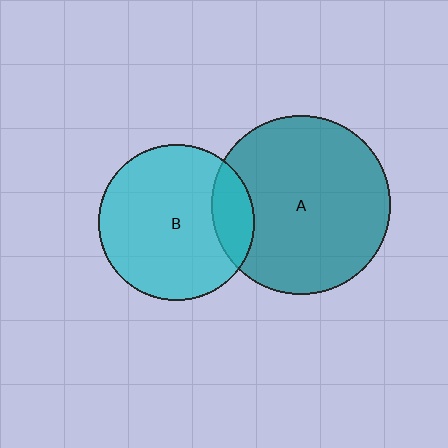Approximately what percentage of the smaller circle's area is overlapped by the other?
Approximately 15%.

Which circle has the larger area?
Circle A (teal).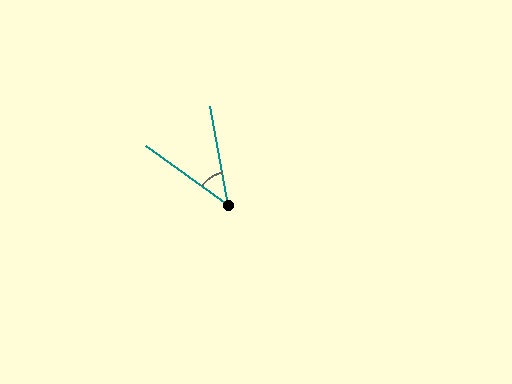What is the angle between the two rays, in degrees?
Approximately 44 degrees.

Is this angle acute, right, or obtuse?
It is acute.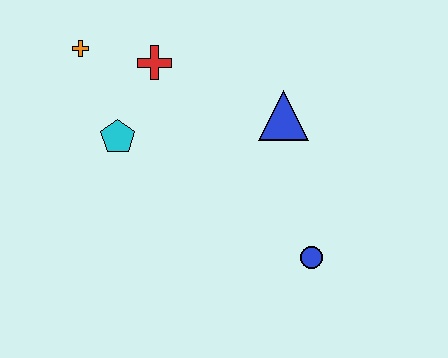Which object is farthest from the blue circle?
The orange cross is farthest from the blue circle.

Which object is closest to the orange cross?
The red cross is closest to the orange cross.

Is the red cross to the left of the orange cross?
No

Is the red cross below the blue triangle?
No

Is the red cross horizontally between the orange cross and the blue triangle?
Yes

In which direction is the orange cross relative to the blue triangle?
The orange cross is to the left of the blue triangle.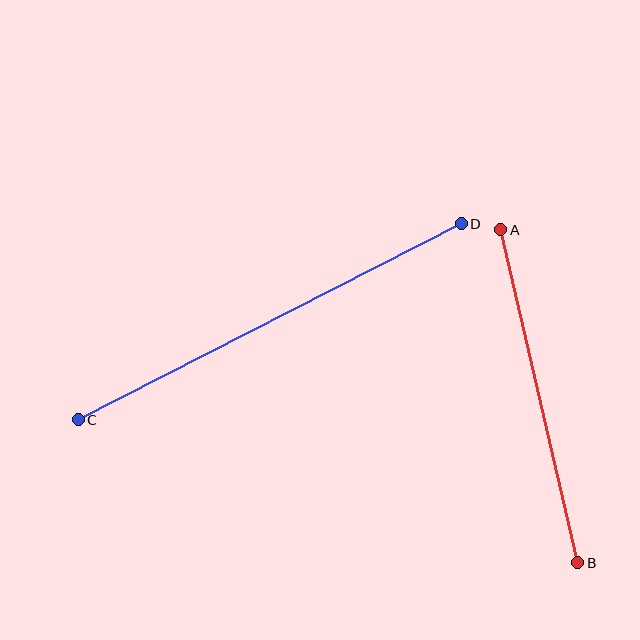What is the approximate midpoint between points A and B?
The midpoint is at approximately (539, 396) pixels.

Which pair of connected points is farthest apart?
Points C and D are farthest apart.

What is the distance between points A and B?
The distance is approximately 342 pixels.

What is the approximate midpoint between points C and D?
The midpoint is at approximately (270, 322) pixels.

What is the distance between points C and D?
The distance is approximately 430 pixels.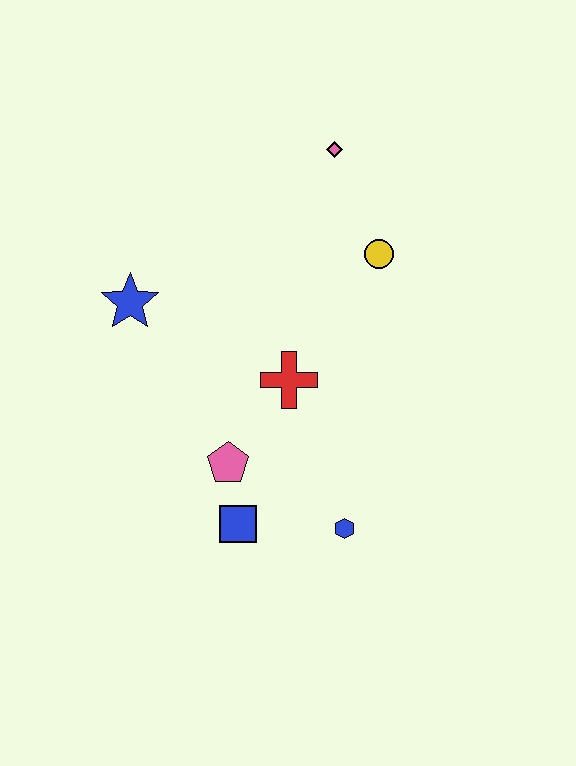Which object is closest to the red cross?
The pink pentagon is closest to the red cross.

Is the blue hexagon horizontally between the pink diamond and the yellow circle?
Yes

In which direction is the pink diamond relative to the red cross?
The pink diamond is above the red cross.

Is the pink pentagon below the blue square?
No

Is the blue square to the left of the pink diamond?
Yes